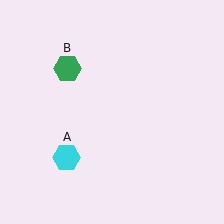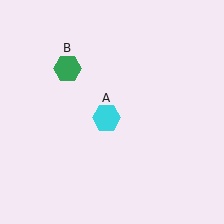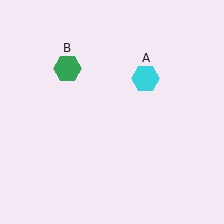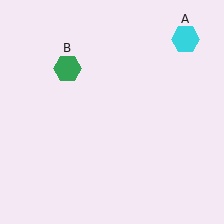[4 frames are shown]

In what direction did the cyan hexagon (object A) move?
The cyan hexagon (object A) moved up and to the right.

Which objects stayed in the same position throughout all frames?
Green hexagon (object B) remained stationary.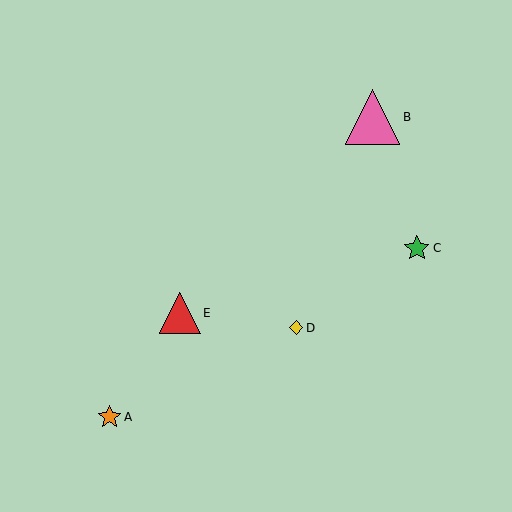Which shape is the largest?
The pink triangle (labeled B) is the largest.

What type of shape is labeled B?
Shape B is a pink triangle.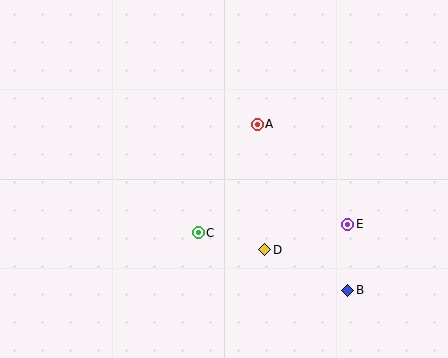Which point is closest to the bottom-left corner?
Point C is closest to the bottom-left corner.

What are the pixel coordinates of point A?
Point A is at (257, 124).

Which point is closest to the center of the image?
Point C at (198, 233) is closest to the center.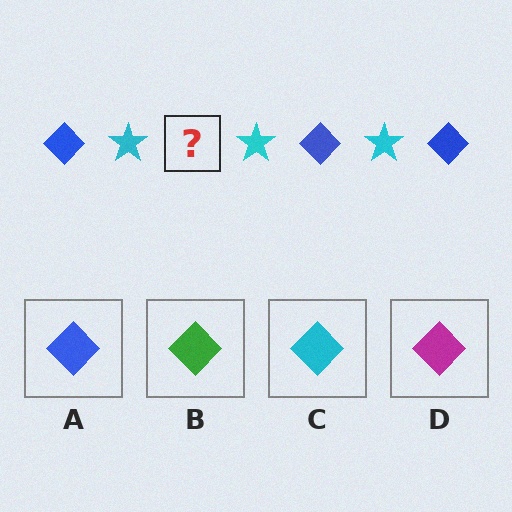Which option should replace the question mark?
Option A.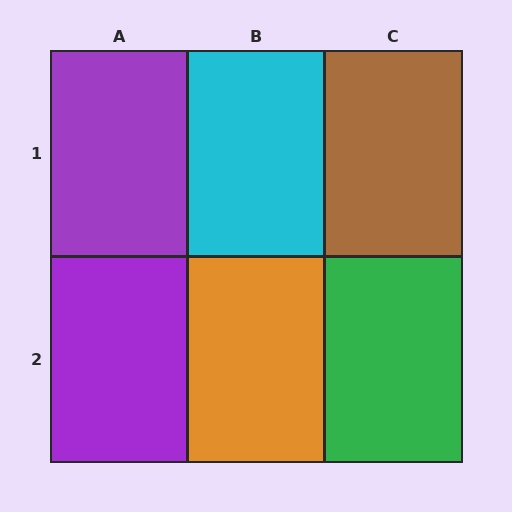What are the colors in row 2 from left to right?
Purple, orange, green.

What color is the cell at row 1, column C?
Brown.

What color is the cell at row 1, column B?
Cyan.